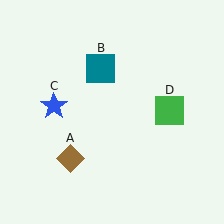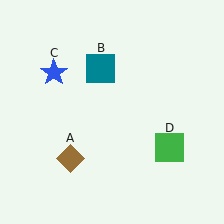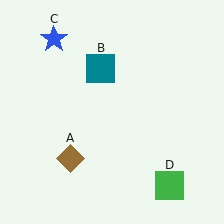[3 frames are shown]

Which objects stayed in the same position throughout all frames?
Brown diamond (object A) and teal square (object B) remained stationary.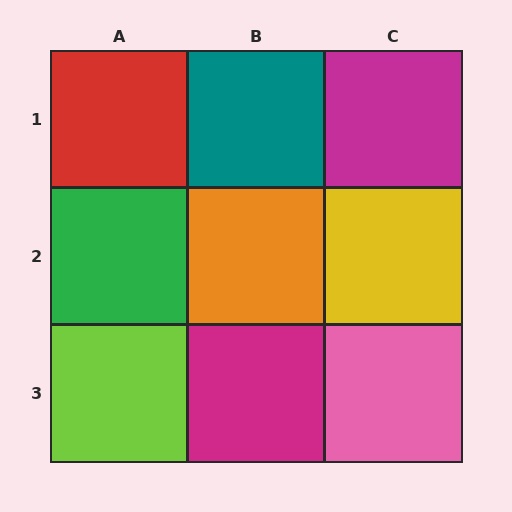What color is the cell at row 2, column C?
Yellow.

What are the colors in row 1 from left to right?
Red, teal, magenta.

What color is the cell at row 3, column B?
Magenta.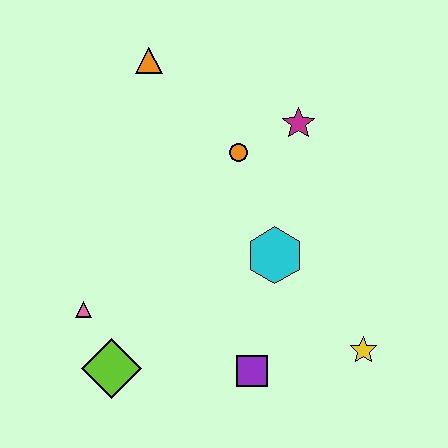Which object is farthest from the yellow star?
The orange triangle is farthest from the yellow star.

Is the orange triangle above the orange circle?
Yes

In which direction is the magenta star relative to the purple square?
The magenta star is above the purple square.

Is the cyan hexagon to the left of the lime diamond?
No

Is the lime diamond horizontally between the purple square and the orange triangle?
No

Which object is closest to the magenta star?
The orange circle is closest to the magenta star.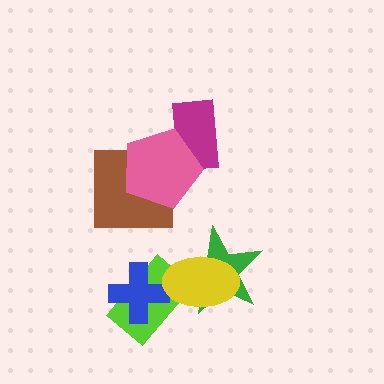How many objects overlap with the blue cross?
1 object overlaps with the blue cross.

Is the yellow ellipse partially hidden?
No, no other shape covers it.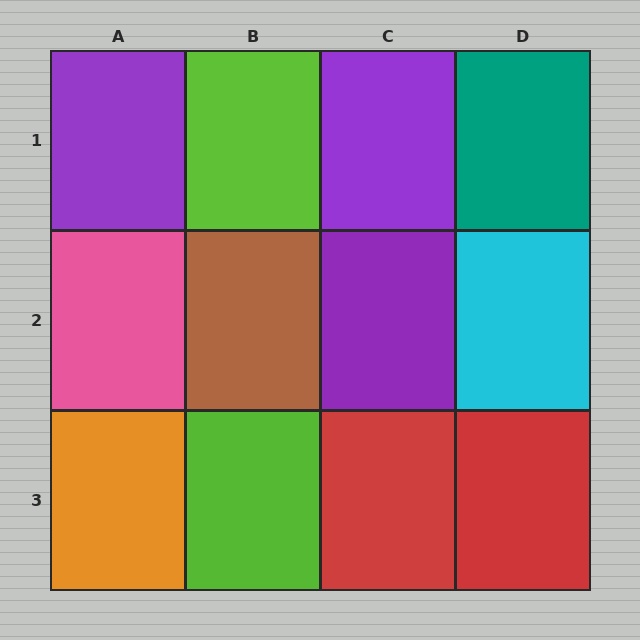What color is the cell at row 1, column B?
Lime.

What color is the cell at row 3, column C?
Red.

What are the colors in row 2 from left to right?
Pink, brown, purple, cyan.